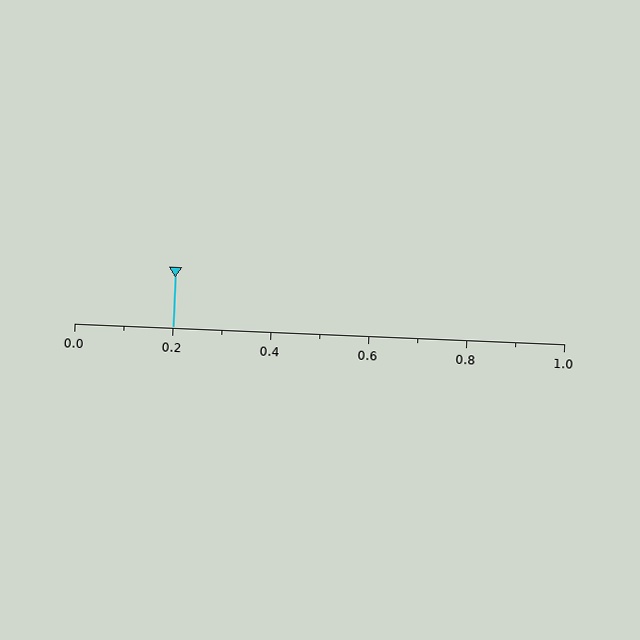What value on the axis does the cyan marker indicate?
The marker indicates approximately 0.2.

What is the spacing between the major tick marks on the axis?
The major ticks are spaced 0.2 apart.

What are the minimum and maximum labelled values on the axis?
The axis runs from 0.0 to 1.0.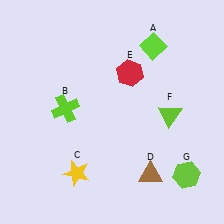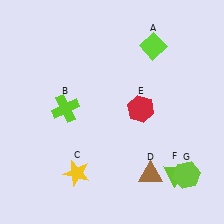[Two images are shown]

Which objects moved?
The objects that moved are: the red hexagon (E), the lime triangle (F).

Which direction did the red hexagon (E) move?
The red hexagon (E) moved down.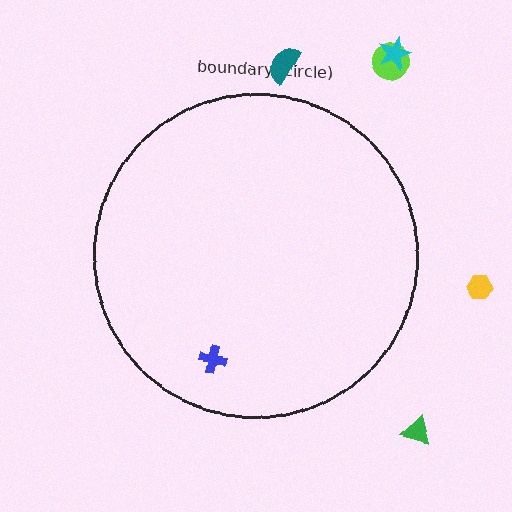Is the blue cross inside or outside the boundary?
Inside.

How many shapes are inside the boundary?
1 inside, 5 outside.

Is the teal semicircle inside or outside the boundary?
Outside.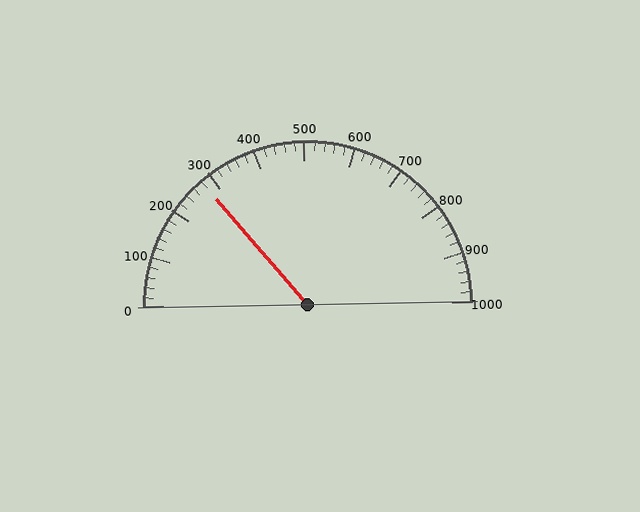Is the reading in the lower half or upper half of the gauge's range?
The reading is in the lower half of the range (0 to 1000).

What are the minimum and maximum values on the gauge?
The gauge ranges from 0 to 1000.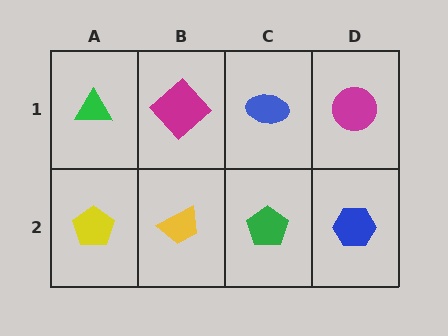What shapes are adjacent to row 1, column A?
A yellow pentagon (row 2, column A), a magenta diamond (row 1, column B).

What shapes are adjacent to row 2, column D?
A magenta circle (row 1, column D), a green pentagon (row 2, column C).